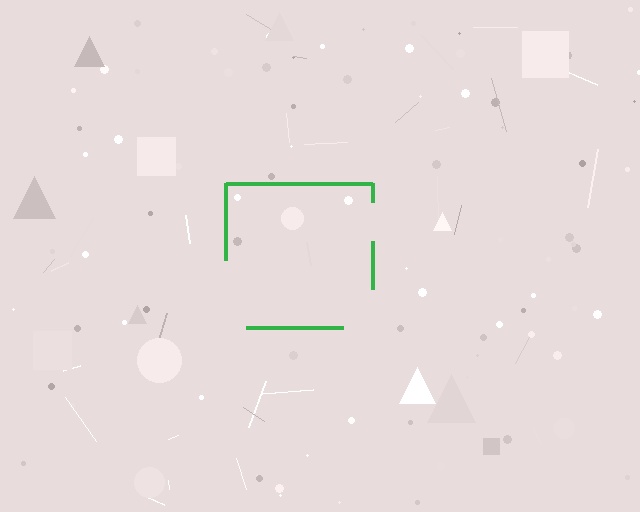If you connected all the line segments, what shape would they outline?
They would outline a square.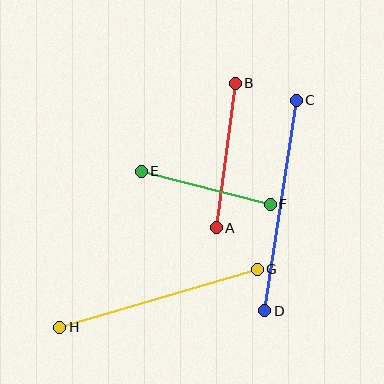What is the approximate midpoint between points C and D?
The midpoint is at approximately (280, 205) pixels.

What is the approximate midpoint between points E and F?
The midpoint is at approximately (206, 188) pixels.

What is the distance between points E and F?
The distance is approximately 133 pixels.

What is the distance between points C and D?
The distance is approximately 213 pixels.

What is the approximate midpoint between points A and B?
The midpoint is at approximately (226, 156) pixels.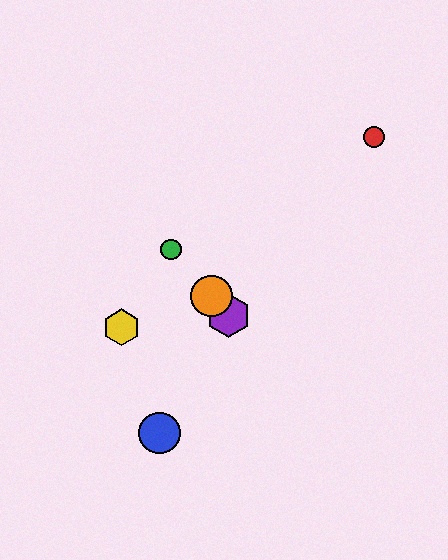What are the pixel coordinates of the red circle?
The red circle is at (374, 137).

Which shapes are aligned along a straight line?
The green circle, the purple hexagon, the orange circle are aligned along a straight line.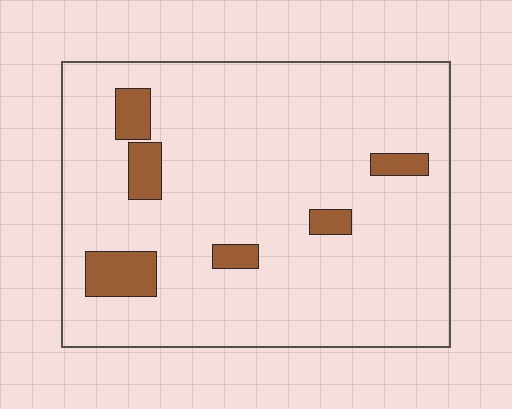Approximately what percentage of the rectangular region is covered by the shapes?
Approximately 10%.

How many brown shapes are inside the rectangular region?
6.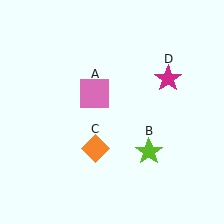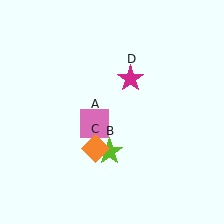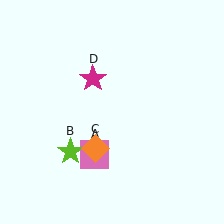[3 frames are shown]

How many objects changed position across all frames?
3 objects changed position: pink square (object A), lime star (object B), magenta star (object D).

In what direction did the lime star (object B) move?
The lime star (object B) moved left.